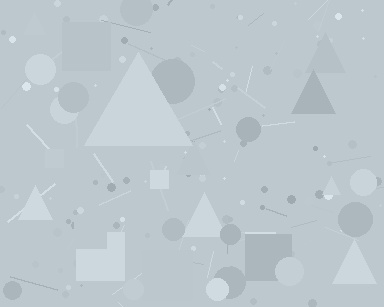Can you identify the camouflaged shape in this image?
The camouflaged shape is a triangle.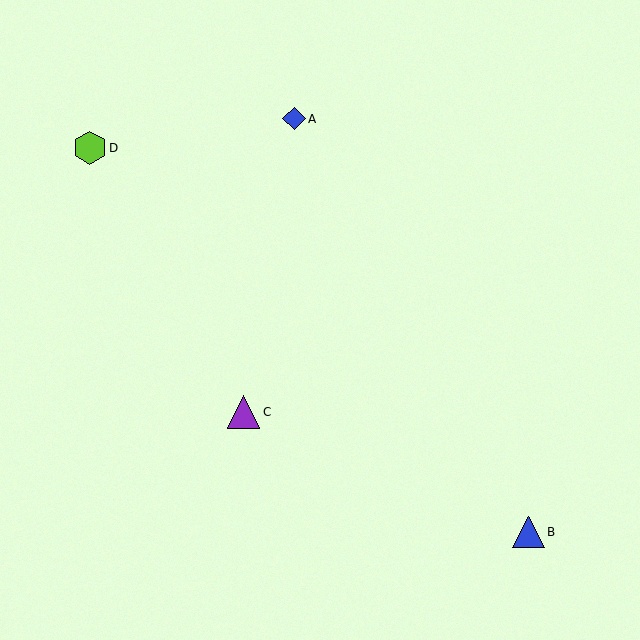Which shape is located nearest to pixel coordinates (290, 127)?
The blue diamond (labeled A) at (294, 119) is nearest to that location.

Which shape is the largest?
The lime hexagon (labeled D) is the largest.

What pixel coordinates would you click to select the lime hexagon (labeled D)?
Click at (90, 148) to select the lime hexagon D.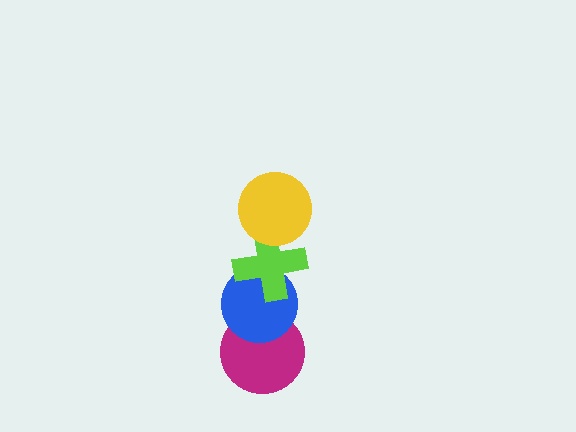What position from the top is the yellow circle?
The yellow circle is 1st from the top.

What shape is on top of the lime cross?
The yellow circle is on top of the lime cross.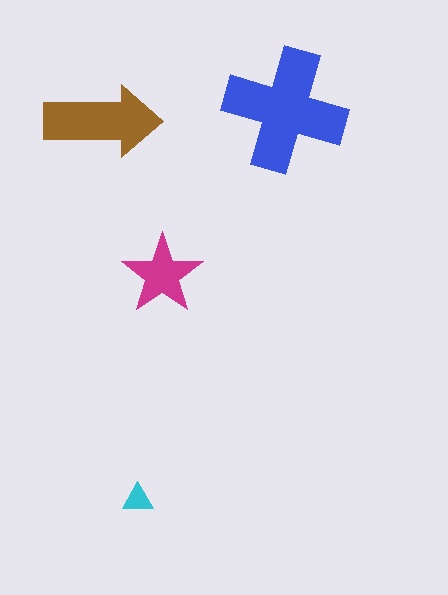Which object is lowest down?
The cyan triangle is bottommost.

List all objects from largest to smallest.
The blue cross, the brown arrow, the magenta star, the cyan triangle.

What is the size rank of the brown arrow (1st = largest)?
2nd.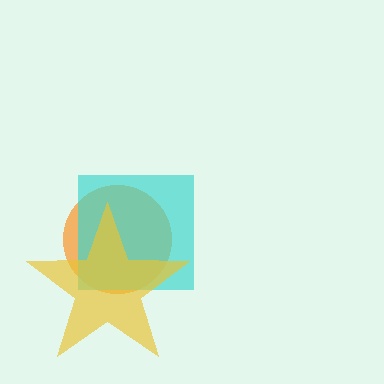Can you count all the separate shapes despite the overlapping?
Yes, there are 3 separate shapes.